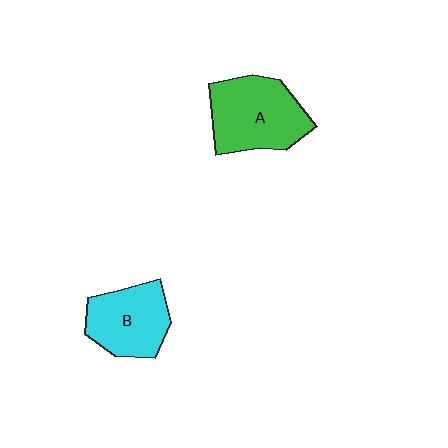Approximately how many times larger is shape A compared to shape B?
Approximately 1.3 times.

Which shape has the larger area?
Shape A (green).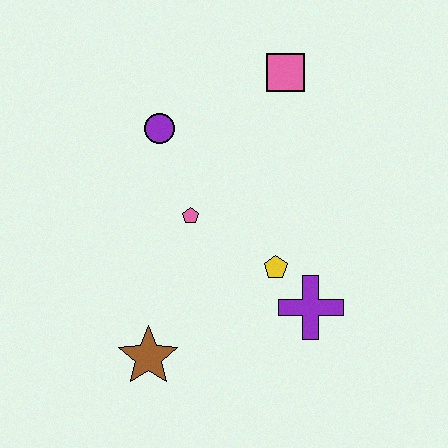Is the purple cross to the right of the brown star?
Yes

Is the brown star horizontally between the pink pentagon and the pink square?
No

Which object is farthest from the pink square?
The brown star is farthest from the pink square.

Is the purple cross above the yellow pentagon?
No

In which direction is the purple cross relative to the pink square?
The purple cross is below the pink square.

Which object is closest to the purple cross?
The yellow pentagon is closest to the purple cross.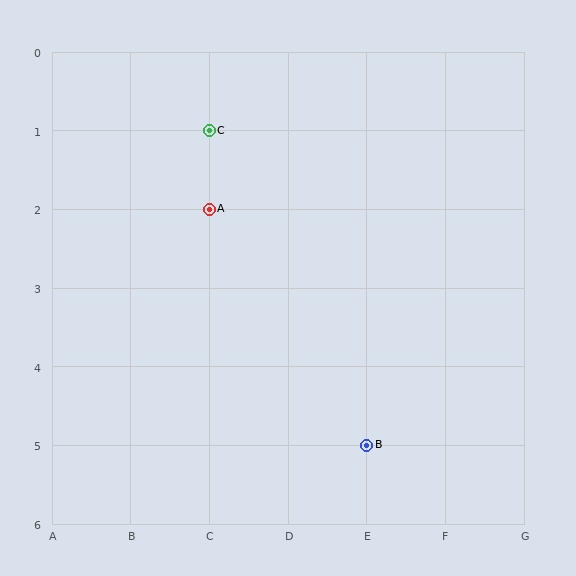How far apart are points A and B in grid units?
Points A and B are 2 columns and 3 rows apart (about 3.6 grid units diagonally).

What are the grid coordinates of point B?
Point B is at grid coordinates (E, 5).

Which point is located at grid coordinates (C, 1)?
Point C is at (C, 1).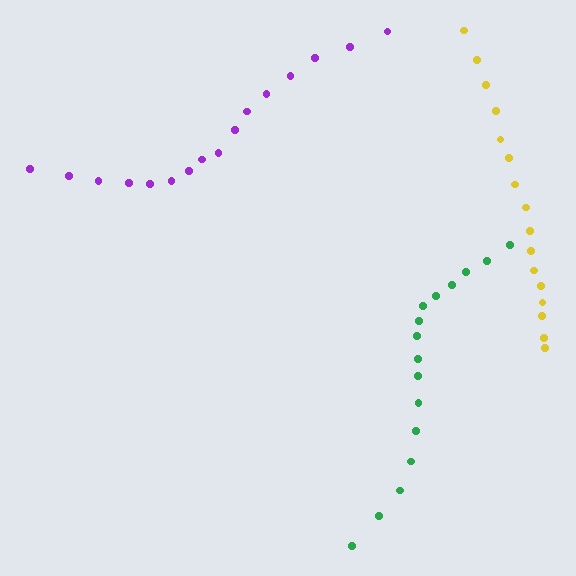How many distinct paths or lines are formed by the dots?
There are 3 distinct paths.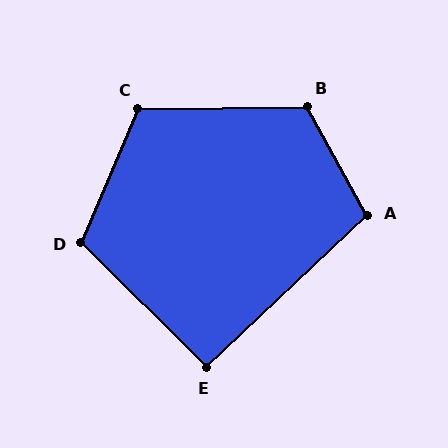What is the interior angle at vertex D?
Approximately 112 degrees (obtuse).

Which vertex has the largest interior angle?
B, at approximately 118 degrees.